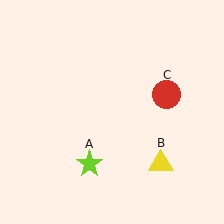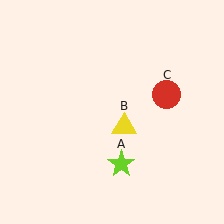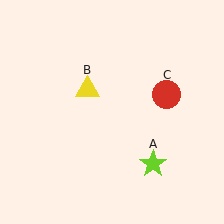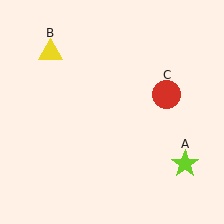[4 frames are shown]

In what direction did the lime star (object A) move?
The lime star (object A) moved right.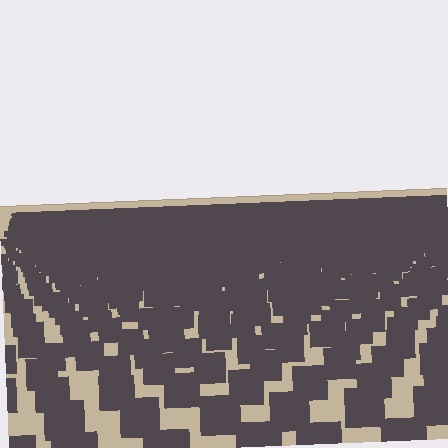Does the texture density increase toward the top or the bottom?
Density increases toward the top.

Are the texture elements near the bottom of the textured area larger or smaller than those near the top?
Larger. Near the bottom, elements are closer to the viewer and appear at a bigger on-screen size.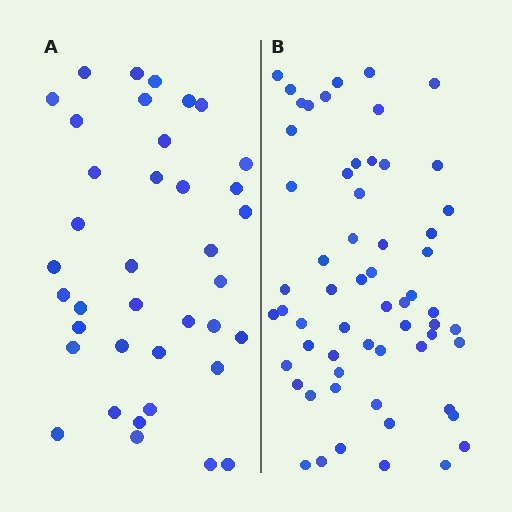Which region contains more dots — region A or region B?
Region B (the right region) has more dots.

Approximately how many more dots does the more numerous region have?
Region B has approximately 20 more dots than region A.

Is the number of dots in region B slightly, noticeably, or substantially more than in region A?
Region B has substantially more. The ratio is roughly 1.6 to 1.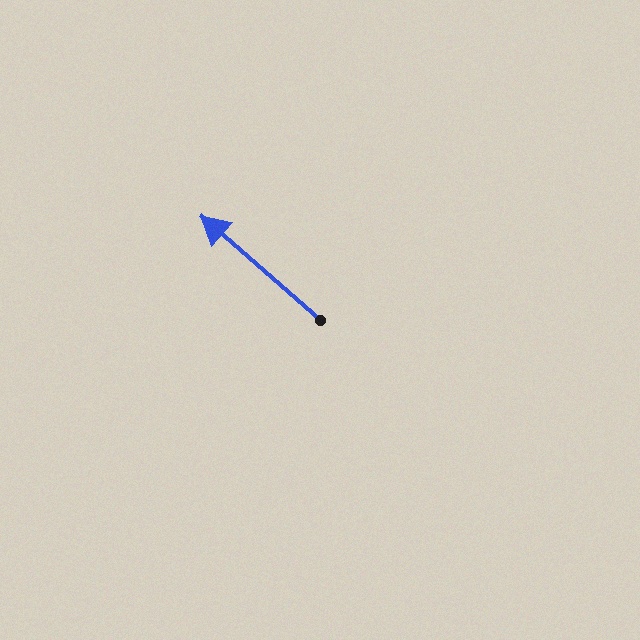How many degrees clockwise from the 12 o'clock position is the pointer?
Approximately 311 degrees.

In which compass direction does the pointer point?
Northwest.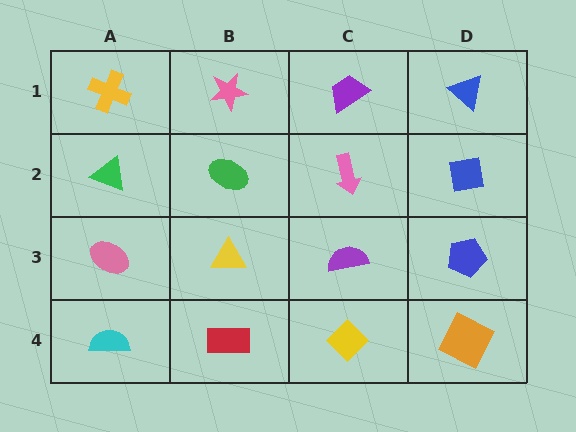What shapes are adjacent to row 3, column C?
A pink arrow (row 2, column C), a yellow diamond (row 4, column C), a yellow triangle (row 3, column B), a blue pentagon (row 3, column D).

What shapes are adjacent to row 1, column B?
A green ellipse (row 2, column B), a yellow cross (row 1, column A), a purple trapezoid (row 1, column C).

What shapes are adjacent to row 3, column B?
A green ellipse (row 2, column B), a red rectangle (row 4, column B), a pink ellipse (row 3, column A), a purple semicircle (row 3, column C).